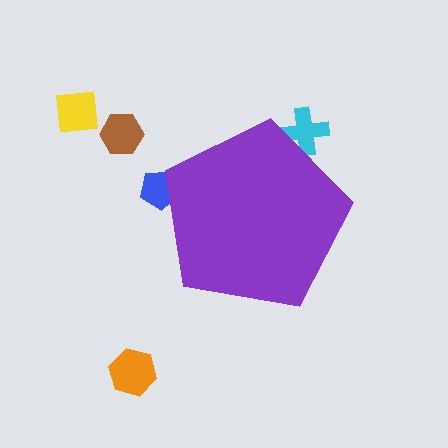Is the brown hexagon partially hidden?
No, the brown hexagon is fully visible.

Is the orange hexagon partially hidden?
No, the orange hexagon is fully visible.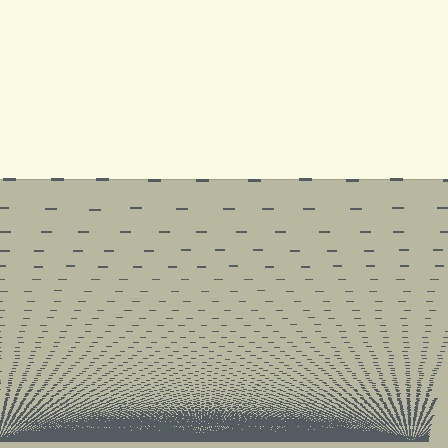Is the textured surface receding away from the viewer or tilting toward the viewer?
The surface appears to tilt toward the viewer. Texture elements get larger and sparser toward the top.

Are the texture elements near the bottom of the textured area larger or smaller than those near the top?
Smaller. The gradient is inverted — elements near the bottom are smaller and denser.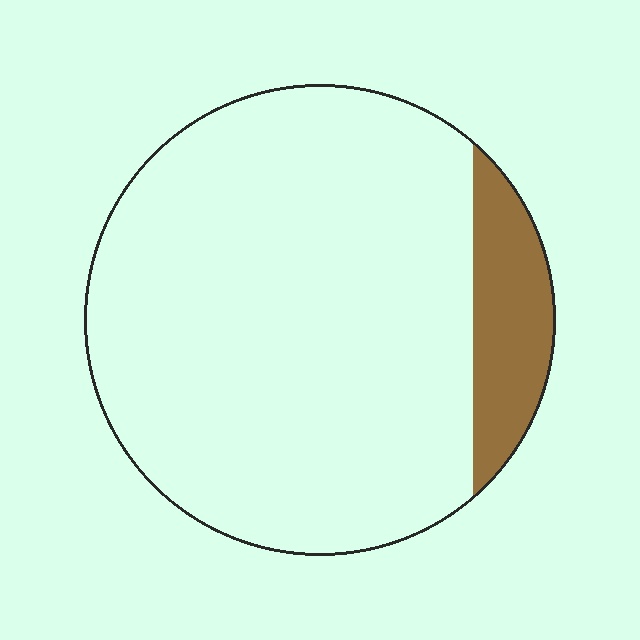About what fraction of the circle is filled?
About one eighth (1/8).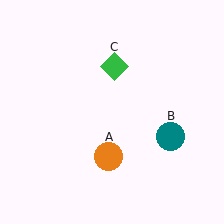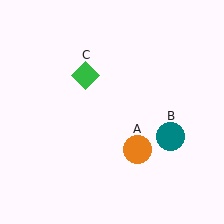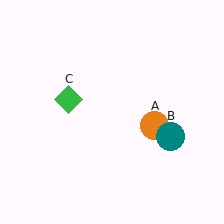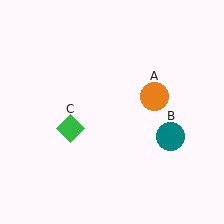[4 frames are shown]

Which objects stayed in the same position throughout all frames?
Teal circle (object B) remained stationary.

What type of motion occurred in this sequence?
The orange circle (object A), green diamond (object C) rotated counterclockwise around the center of the scene.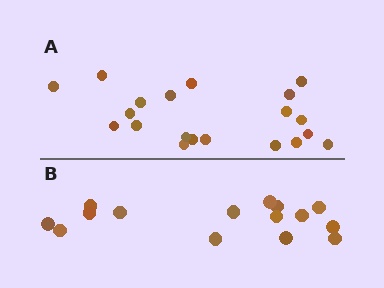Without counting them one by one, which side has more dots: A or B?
Region A (the top region) has more dots.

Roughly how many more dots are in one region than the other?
Region A has about 5 more dots than region B.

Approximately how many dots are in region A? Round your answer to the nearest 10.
About 20 dots.